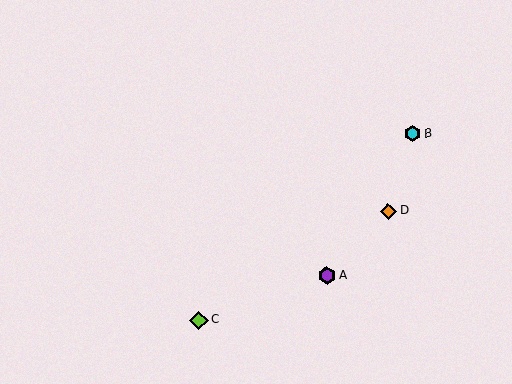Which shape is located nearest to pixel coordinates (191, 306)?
The lime diamond (labeled C) at (199, 320) is nearest to that location.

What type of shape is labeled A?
Shape A is a purple hexagon.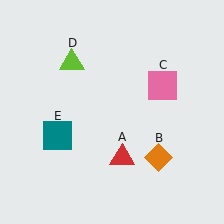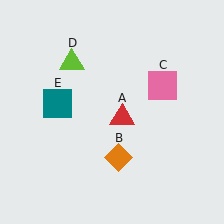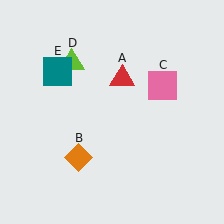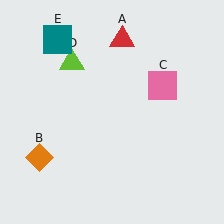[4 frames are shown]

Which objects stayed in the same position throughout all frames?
Pink square (object C) and lime triangle (object D) remained stationary.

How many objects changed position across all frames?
3 objects changed position: red triangle (object A), orange diamond (object B), teal square (object E).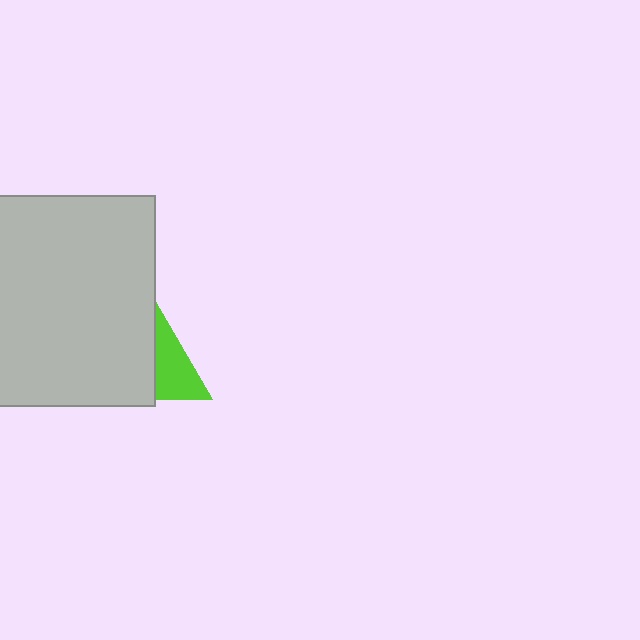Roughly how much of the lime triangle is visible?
A small part of it is visible (roughly 40%).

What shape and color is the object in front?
The object in front is a light gray square.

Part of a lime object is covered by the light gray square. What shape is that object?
It is a triangle.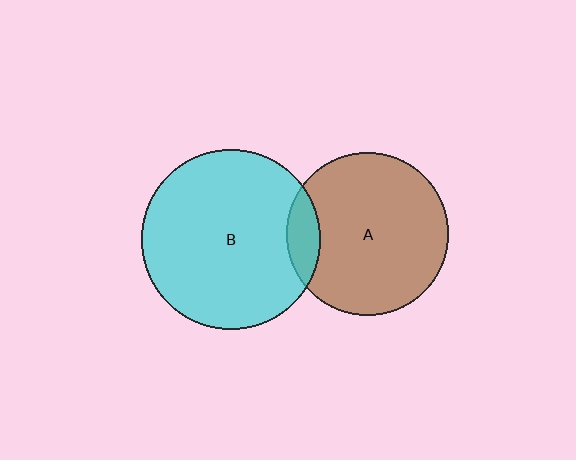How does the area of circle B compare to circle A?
Approximately 1.2 times.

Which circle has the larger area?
Circle B (cyan).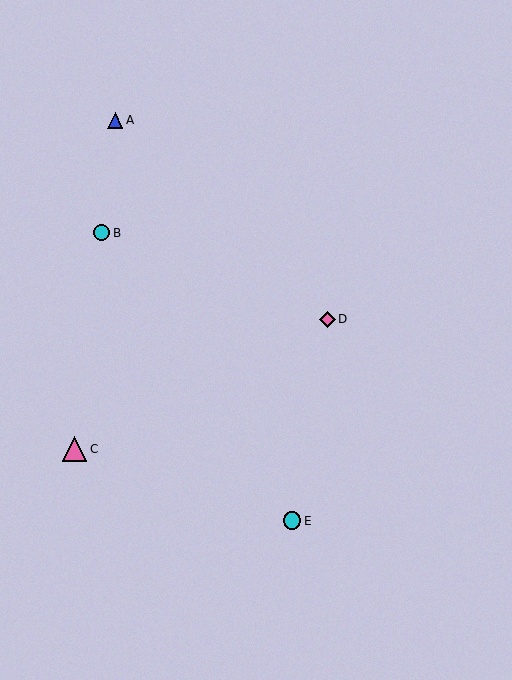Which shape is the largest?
The pink triangle (labeled C) is the largest.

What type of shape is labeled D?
Shape D is a pink diamond.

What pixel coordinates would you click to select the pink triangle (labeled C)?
Click at (74, 449) to select the pink triangle C.